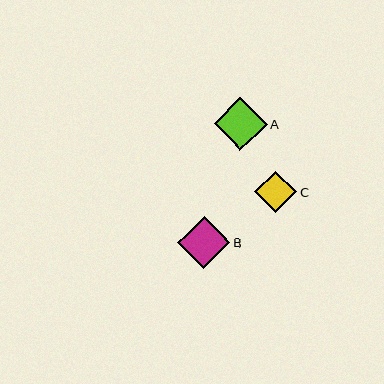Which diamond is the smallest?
Diamond C is the smallest with a size of approximately 42 pixels.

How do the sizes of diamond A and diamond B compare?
Diamond A and diamond B are approximately the same size.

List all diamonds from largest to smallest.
From largest to smallest: A, B, C.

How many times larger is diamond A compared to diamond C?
Diamond A is approximately 1.3 times the size of diamond C.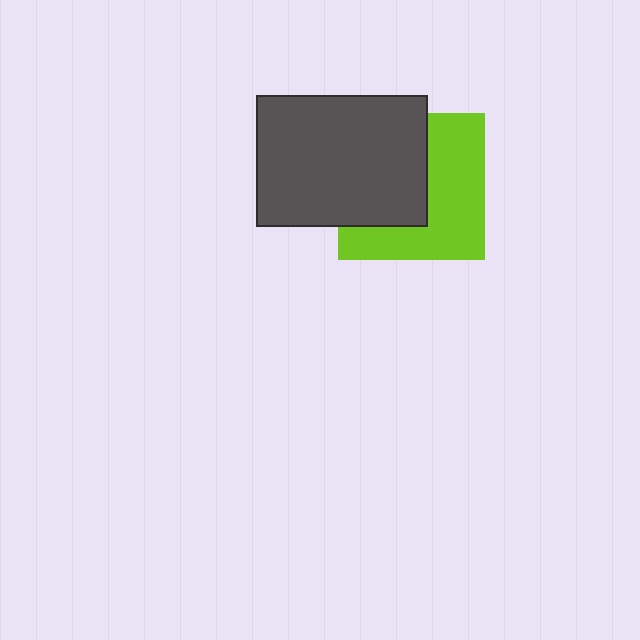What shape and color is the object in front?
The object in front is a dark gray rectangle.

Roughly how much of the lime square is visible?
About half of it is visible (roughly 53%).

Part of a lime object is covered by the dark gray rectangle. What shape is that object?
It is a square.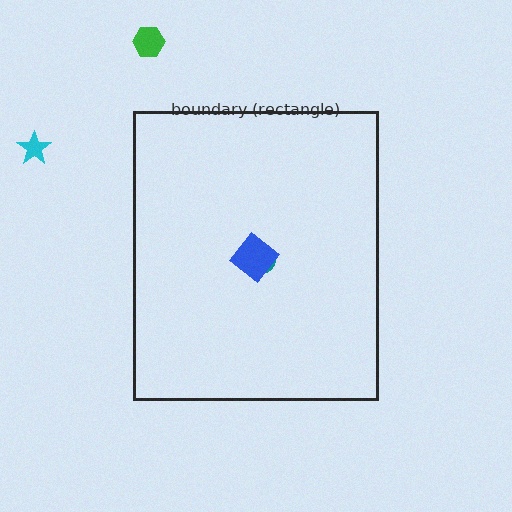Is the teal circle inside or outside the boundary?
Inside.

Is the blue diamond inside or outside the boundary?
Inside.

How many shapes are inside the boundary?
4 inside, 2 outside.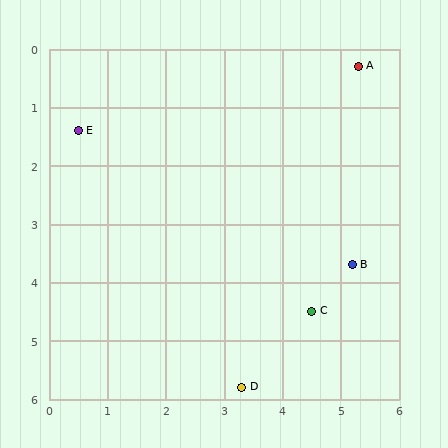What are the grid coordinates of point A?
Point A is at approximately (5.3, 0.3).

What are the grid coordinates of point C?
Point C is at approximately (4.5, 4.5).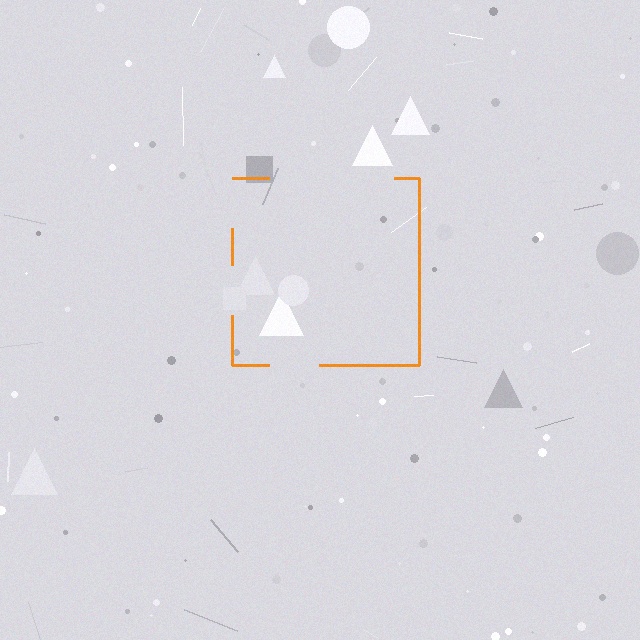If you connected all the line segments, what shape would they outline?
They would outline a square.